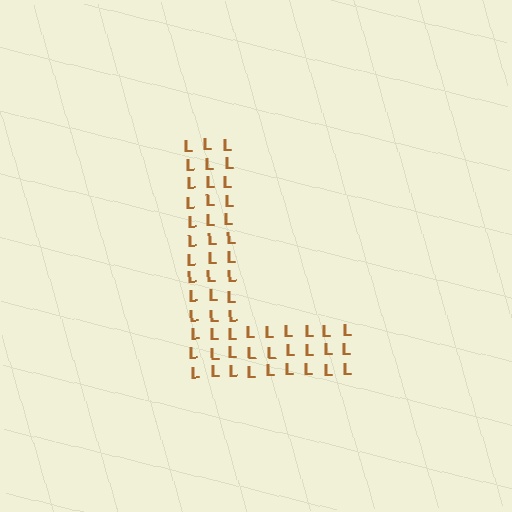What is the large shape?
The large shape is the letter L.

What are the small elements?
The small elements are letter L's.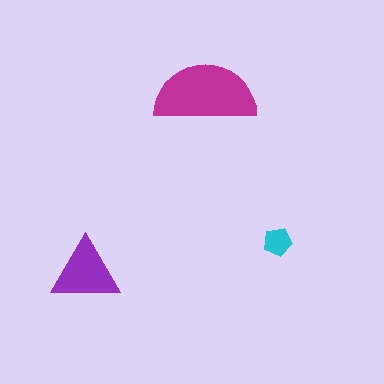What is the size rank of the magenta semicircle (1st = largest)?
1st.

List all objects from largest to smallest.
The magenta semicircle, the purple triangle, the cyan pentagon.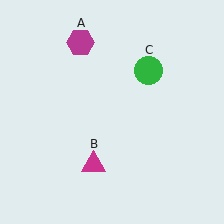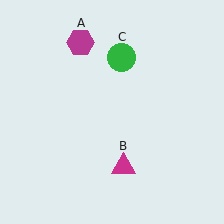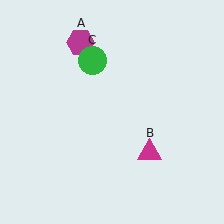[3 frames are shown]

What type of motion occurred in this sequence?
The magenta triangle (object B), green circle (object C) rotated counterclockwise around the center of the scene.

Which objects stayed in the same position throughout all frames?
Magenta hexagon (object A) remained stationary.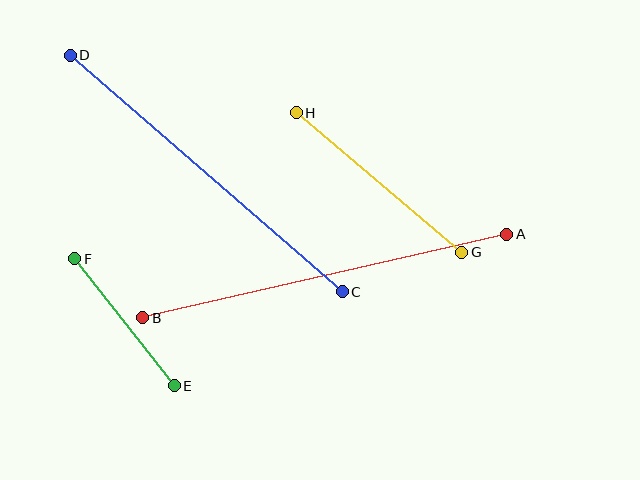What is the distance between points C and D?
The distance is approximately 360 pixels.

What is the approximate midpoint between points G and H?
The midpoint is at approximately (379, 183) pixels.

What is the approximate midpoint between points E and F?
The midpoint is at approximately (124, 322) pixels.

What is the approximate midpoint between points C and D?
The midpoint is at approximately (206, 174) pixels.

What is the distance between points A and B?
The distance is approximately 373 pixels.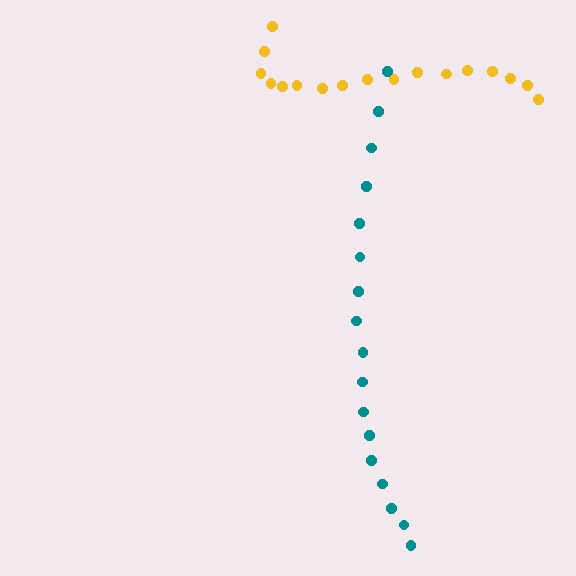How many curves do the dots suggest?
There are 2 distinct paths.